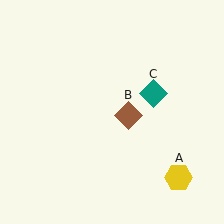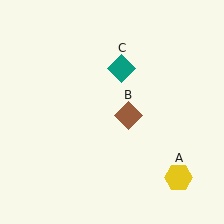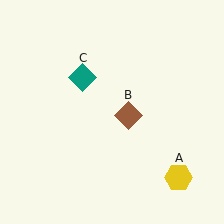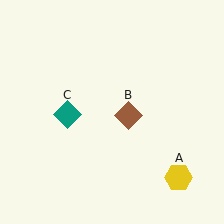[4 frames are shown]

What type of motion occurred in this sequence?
The teal diamond (object C) rotated counterclockwise around the center of the scene.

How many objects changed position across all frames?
1 object changed position: teal diamond (object C).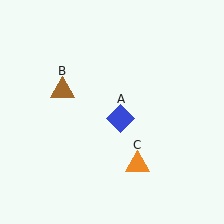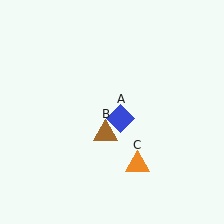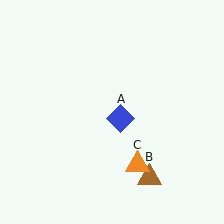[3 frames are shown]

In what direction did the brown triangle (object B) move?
The brown triangle (object B) moved down and to the right.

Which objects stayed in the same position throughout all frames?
Blue diamond (object A) and orange triangle (object C) remained stationary.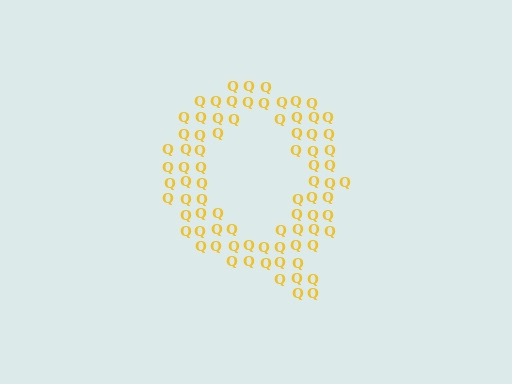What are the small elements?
The small elements are letter Q's.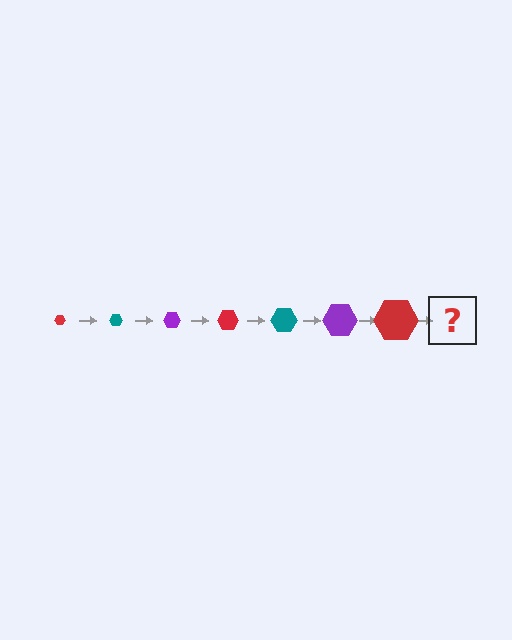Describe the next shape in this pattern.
It should be a teal hexagon, larger than the previous one.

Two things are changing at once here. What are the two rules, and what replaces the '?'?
The two rules are that the hexagon grows larger each step and the color cycles through red, teal, and purple. The '?' should be a teal hexagon, larger than the previous one.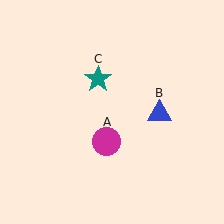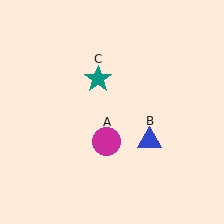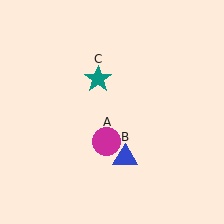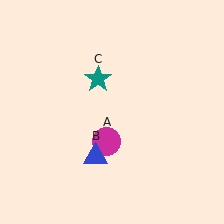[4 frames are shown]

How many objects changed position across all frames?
1 object changed position: blue triangle (object B).